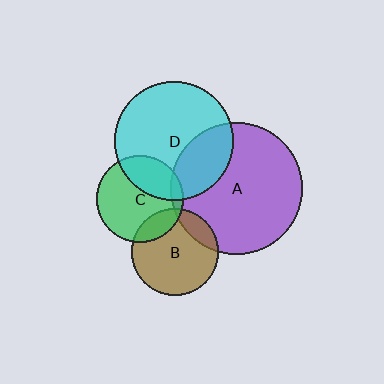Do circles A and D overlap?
Yes.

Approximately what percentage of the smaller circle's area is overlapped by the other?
Approximately 30%.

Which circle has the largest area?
Circle A (purple).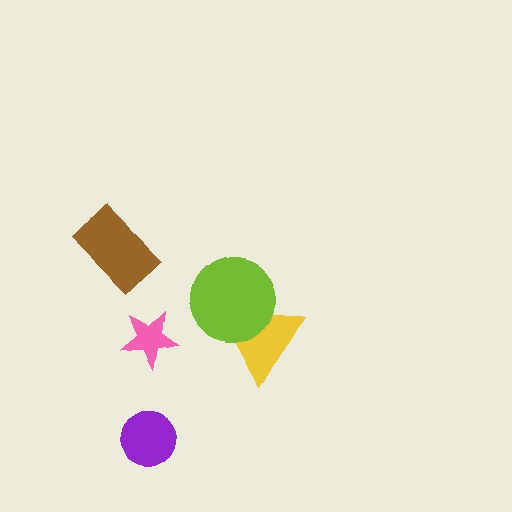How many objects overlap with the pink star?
0 objects overlap with the pink star.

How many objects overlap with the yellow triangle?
1 object overlaps with the yellow triangle.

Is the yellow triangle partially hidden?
Yes, it is partially covered by another shape.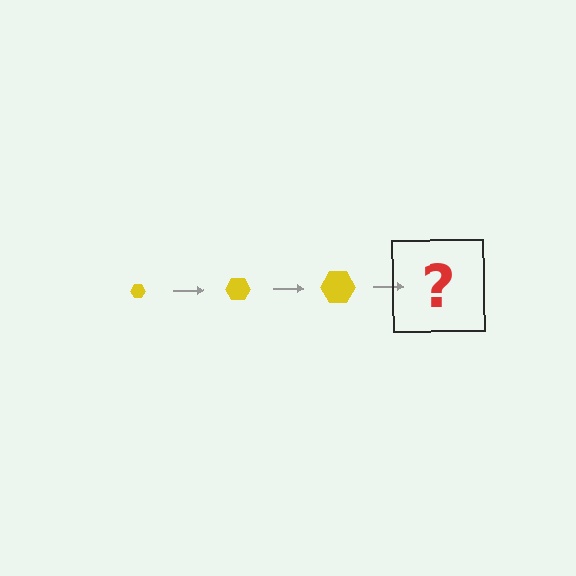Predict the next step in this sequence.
The next step is a yellow hexagon, larger than the previous one.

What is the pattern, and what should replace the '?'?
The pattern is that the hexagon gets progressively larger each step. The '?' should be a yellow hexagon, larger than the previous one.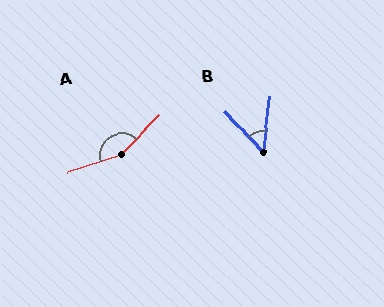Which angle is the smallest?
B, at approximately 51 degrees.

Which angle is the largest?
A, at approximately 153 degrees.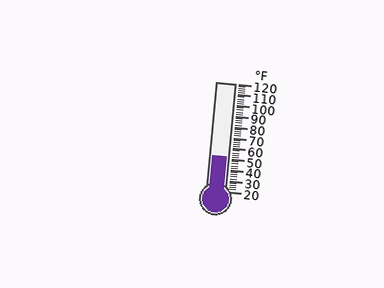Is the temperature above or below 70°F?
The temperature is below 70°F.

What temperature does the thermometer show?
The thermometer shows approximately 52°F.